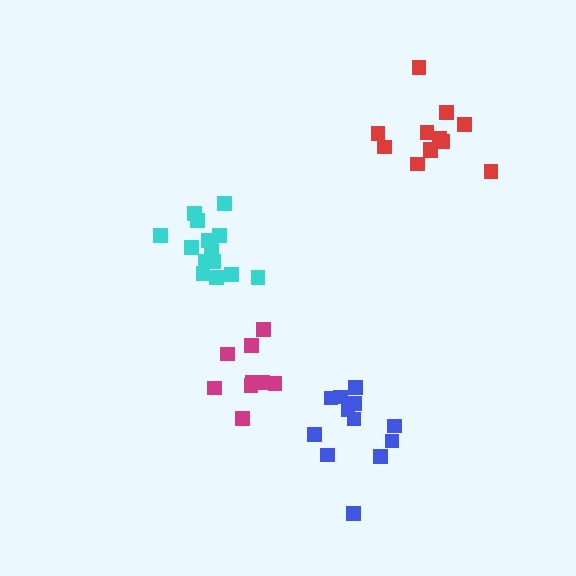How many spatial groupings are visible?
There are 4 spatial groupings.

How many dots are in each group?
Group 1: 9 dots, Group 2: 12 dots, Group 3: 12 dots, Group 4: 14 dots (47 total).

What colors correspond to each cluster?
The clusters are colored: magenta, blue, red, cyan.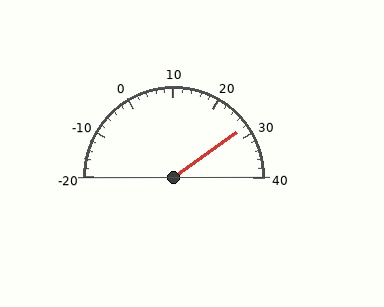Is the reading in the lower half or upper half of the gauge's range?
The reading is in the upper half of the range (-20 to 40).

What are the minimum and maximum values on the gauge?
The gauge ranges from -20 to 40.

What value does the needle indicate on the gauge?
The needle indicates approximately 28.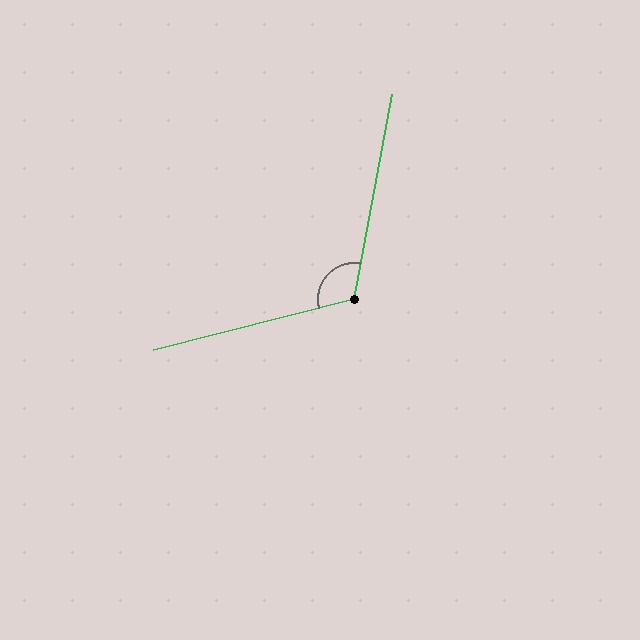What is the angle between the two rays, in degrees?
Approximately 115 degrees.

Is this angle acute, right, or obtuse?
It is obtuse.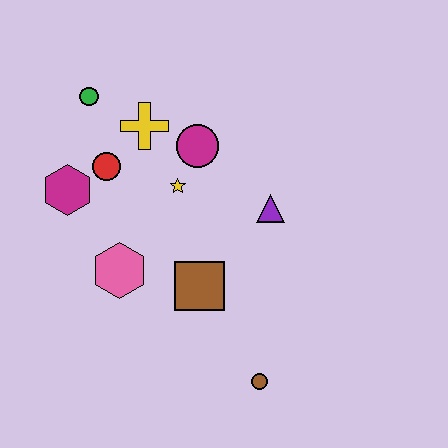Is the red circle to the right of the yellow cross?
No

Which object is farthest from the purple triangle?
The green circle is farthest from the purple triangle.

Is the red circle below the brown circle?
No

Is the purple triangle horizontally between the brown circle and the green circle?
No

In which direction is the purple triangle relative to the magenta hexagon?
The purple triangle is to the right of the magenta hexagon.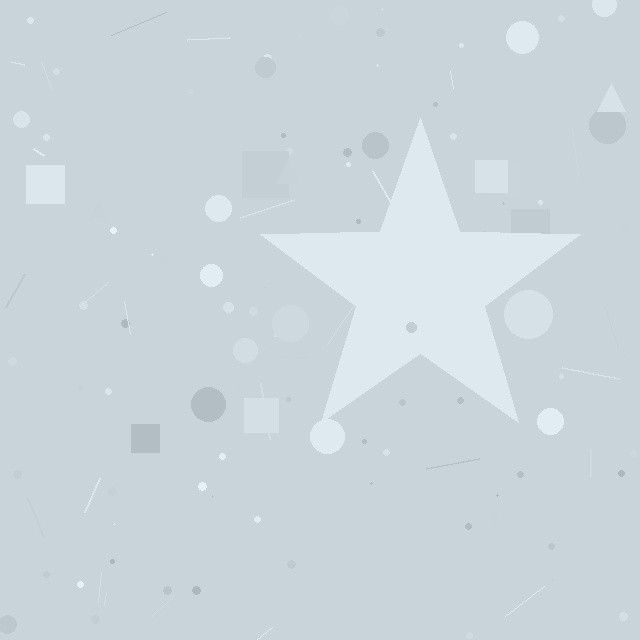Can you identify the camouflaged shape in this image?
The camouflaged shape is a star.